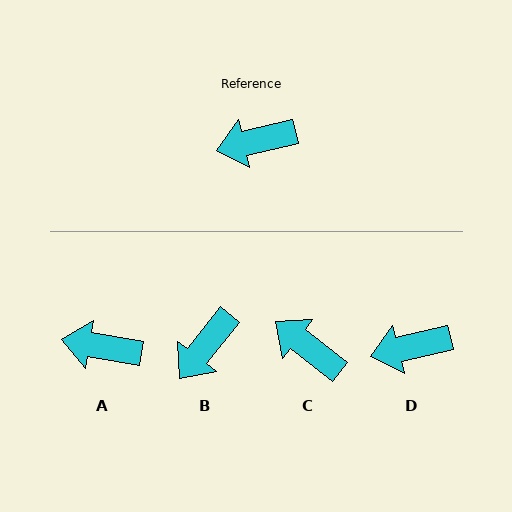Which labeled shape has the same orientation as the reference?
D.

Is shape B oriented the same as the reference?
No, it is off by about 38 degrees.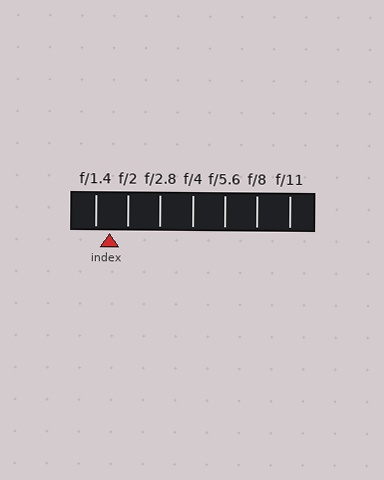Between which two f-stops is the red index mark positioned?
The index mark is between f/1.4 and f/2.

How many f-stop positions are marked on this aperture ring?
There are 7 f-stop positions marked.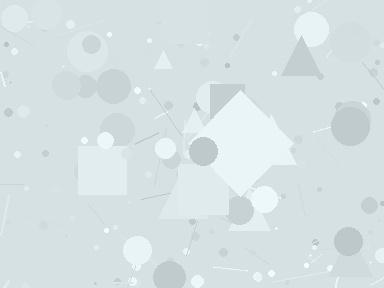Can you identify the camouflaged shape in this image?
The camouflaged shape is a diamond.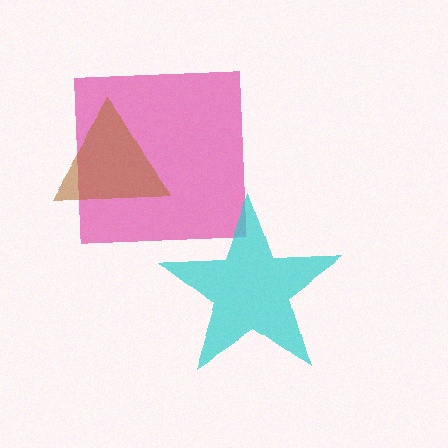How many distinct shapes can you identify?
There are 3 distinct shapes: a magenta square, a cyan star, a brown triangle.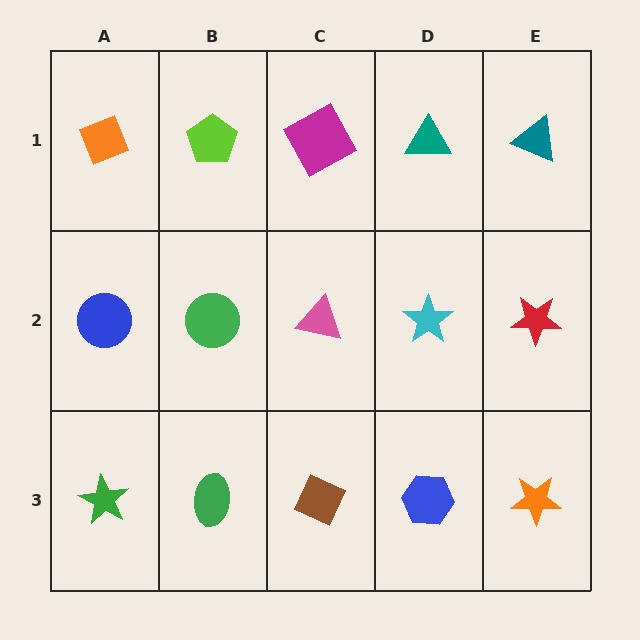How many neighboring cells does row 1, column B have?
3.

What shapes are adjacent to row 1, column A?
A blue circle (row 2, column A), a lime pentagon (row 1, column B).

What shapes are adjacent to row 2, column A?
An orange diamond (row 1, column A), a green star (row 3, column A), a green circle (row 2, column B).